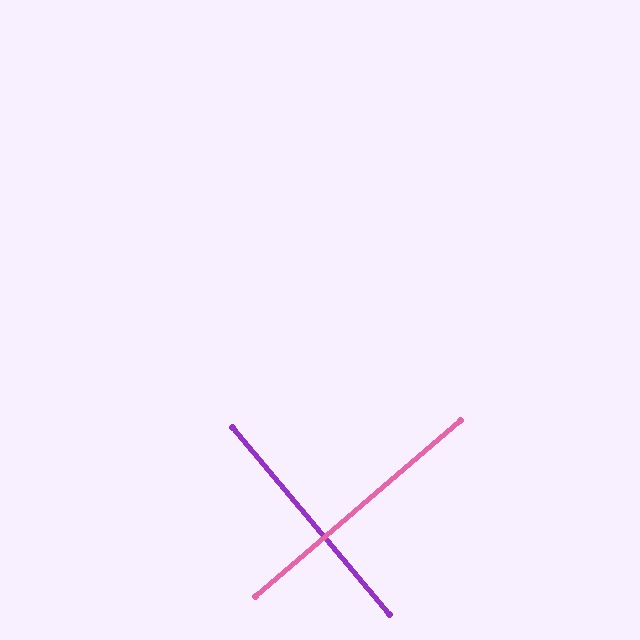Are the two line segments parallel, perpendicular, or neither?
Perpendicular — they meet at approximately 89°.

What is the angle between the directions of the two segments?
Approximately 89 degrees.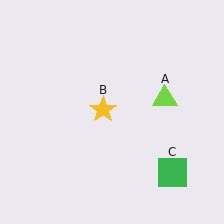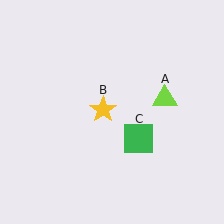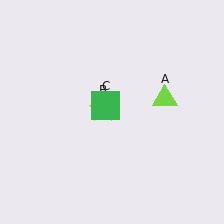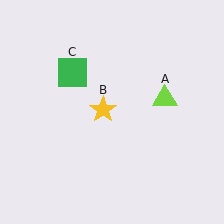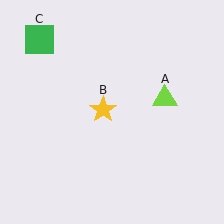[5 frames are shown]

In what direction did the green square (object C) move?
The green square (object C) moved up and to the left.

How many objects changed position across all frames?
1 object changed position: green square (object C).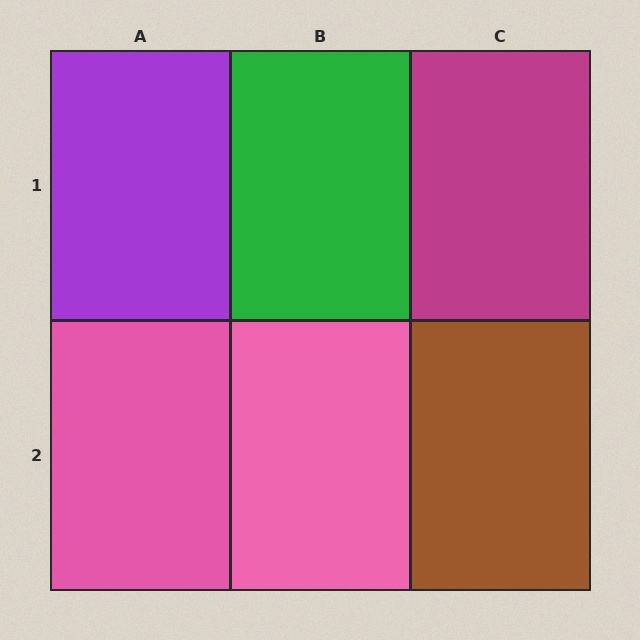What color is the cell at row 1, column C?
Magenta.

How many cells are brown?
1 cell is brown.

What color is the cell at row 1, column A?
Purple.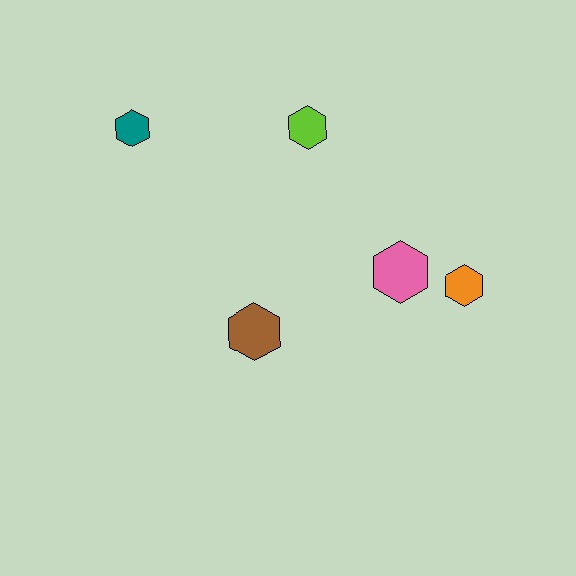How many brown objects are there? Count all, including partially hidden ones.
There is 1 brown object.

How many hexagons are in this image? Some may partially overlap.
There are 5 hexagons.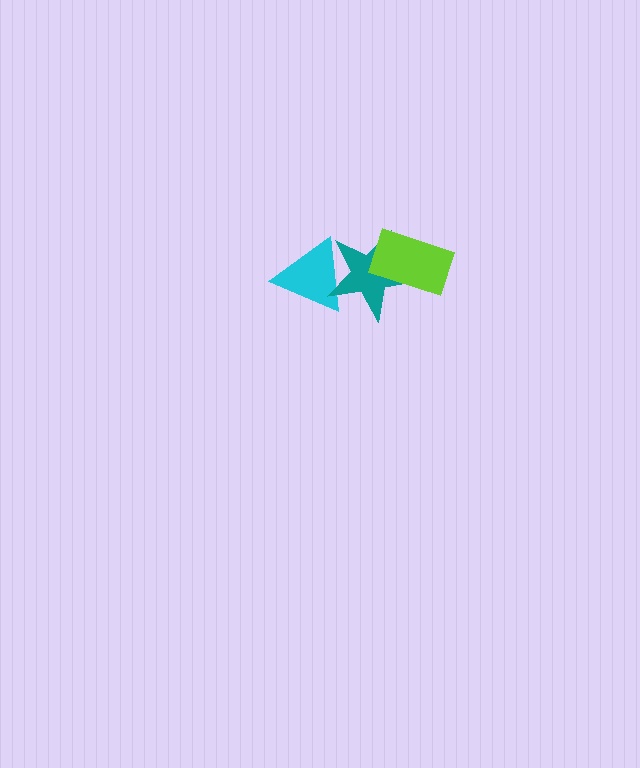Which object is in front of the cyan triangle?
The teal star is in front of the cyan triangle.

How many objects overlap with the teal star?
2 objects overlap with the teal star.